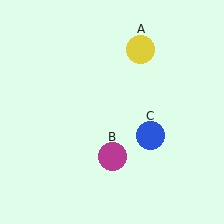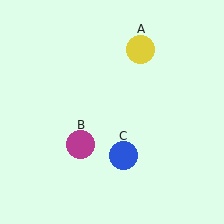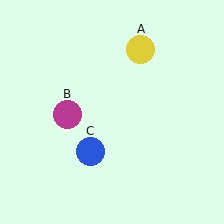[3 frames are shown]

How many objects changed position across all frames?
2 objects changed position: magenta circle (object B), blue circle (object C).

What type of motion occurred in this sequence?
The magenta circle (object B), blue circle (object C) rotated clockwise around the center of the scene.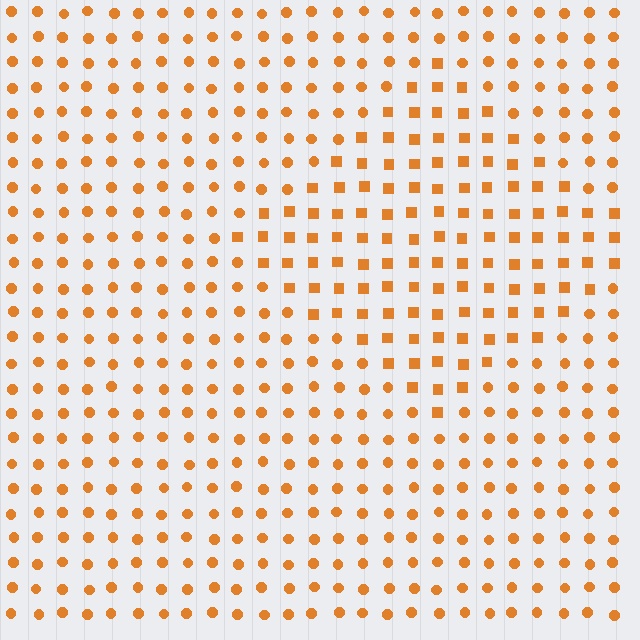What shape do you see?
I see a diamond.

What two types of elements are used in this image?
The image uses squares inside the diamond region and circles outside it.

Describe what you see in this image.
The image is filled with small orange elements arranged in a uniform grid. A diamond-shaped region contains squares, while the surrounding area contains circles. The boundary is defined purely by the change in element shape.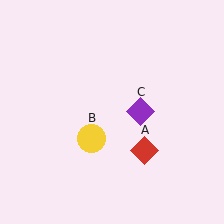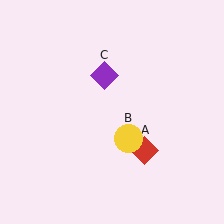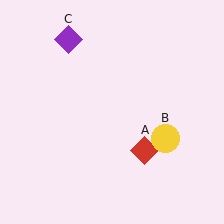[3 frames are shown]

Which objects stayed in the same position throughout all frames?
Red diamond (object A) remained stationary.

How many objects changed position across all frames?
2 objects changed position: yellow circle (object B), purple diamond (object C).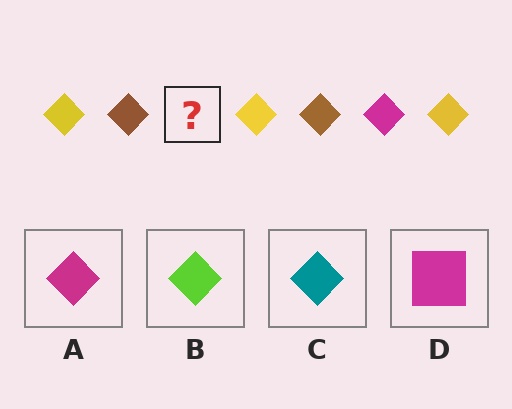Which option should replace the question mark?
Option A.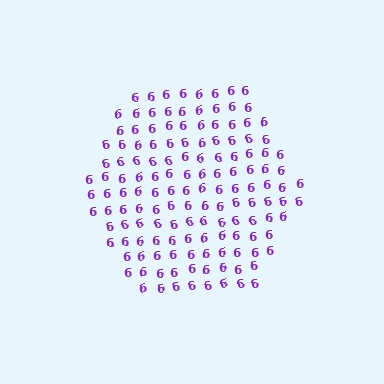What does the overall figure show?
The overall figure shows a hexagon.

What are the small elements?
The small elements are digit 6's.